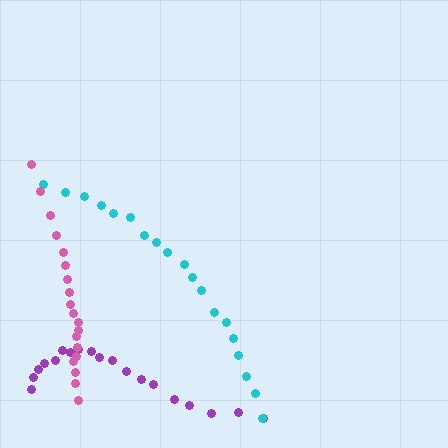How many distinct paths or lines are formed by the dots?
There are 3 distinct paths.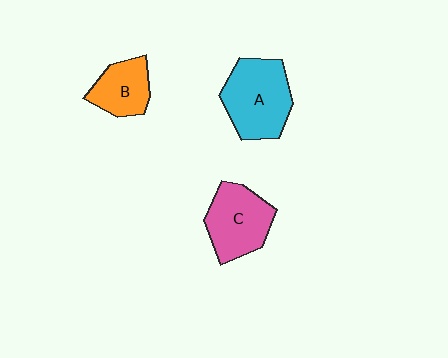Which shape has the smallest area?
Shape B (orange).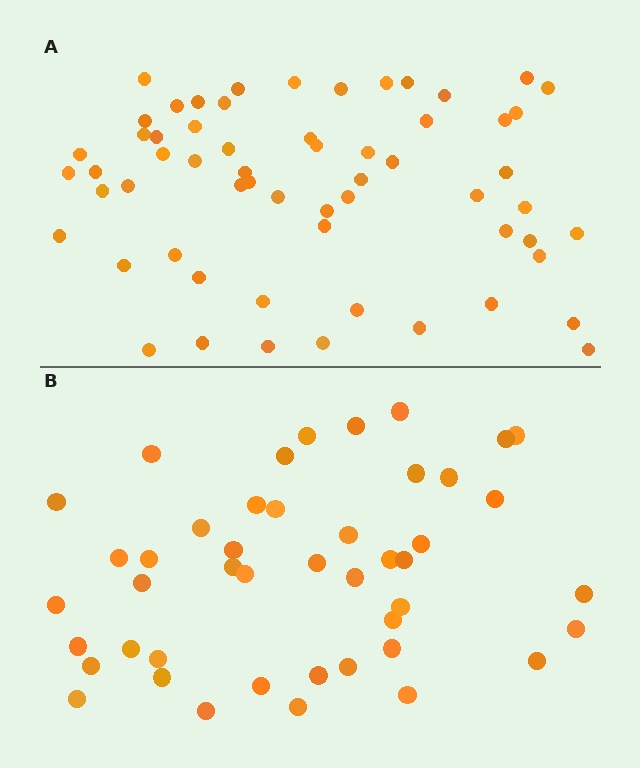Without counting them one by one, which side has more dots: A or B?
Region A (the top region) has more dots.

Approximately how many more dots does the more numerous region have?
Region A has approximately 15 more dots than region B.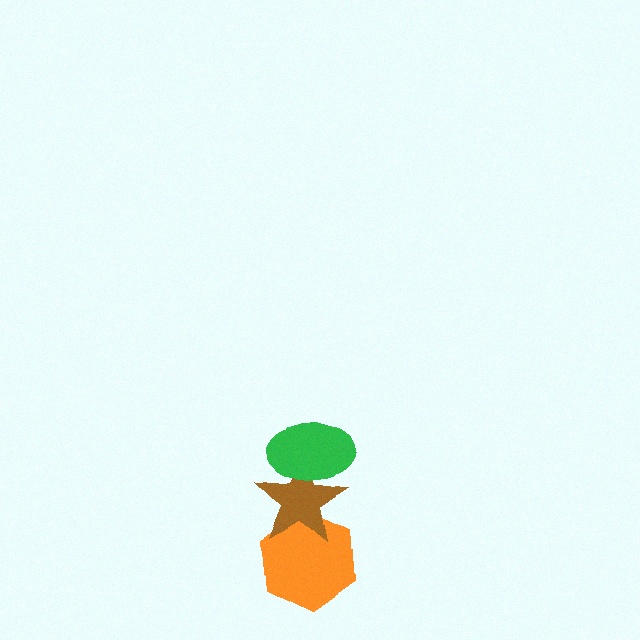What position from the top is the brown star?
The brown star is 2nd from the top.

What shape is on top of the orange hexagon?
The brown star is on top of the orange hexagon.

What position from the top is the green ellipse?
The green ellipse is 1st from the top.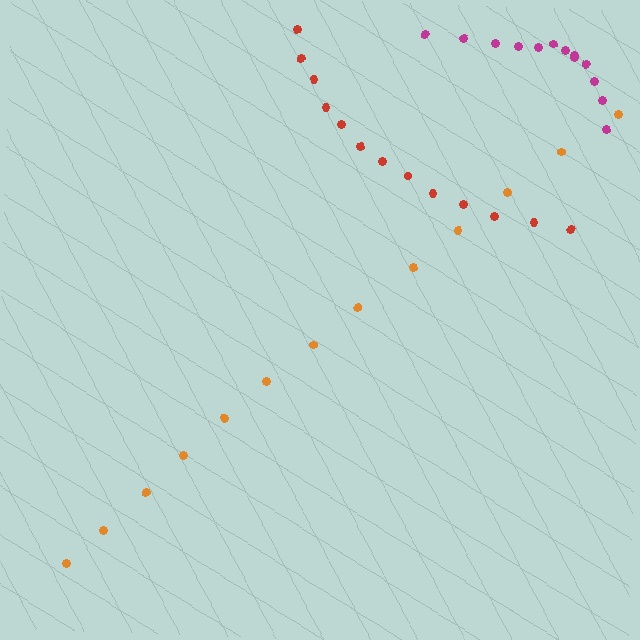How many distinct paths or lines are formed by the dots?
There are 3 distinct paths.